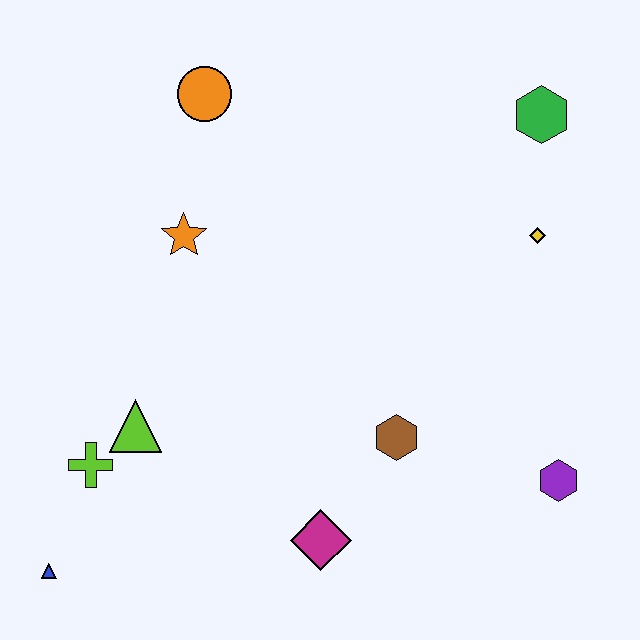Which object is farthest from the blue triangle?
The green hexagon is farthest from the blue triangle.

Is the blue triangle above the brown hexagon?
No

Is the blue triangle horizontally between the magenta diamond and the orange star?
No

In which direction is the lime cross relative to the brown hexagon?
The lime cross is to the left of the brown hexagon.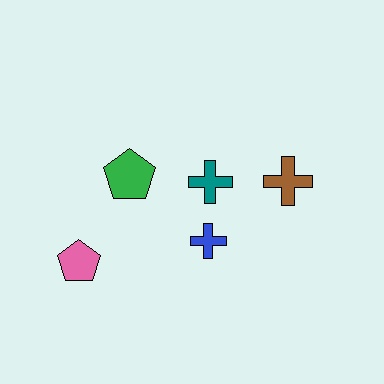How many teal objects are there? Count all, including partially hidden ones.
There is 1 teal object.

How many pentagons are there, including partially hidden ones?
There are 2 pentagons.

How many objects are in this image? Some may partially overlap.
There are 5 objects.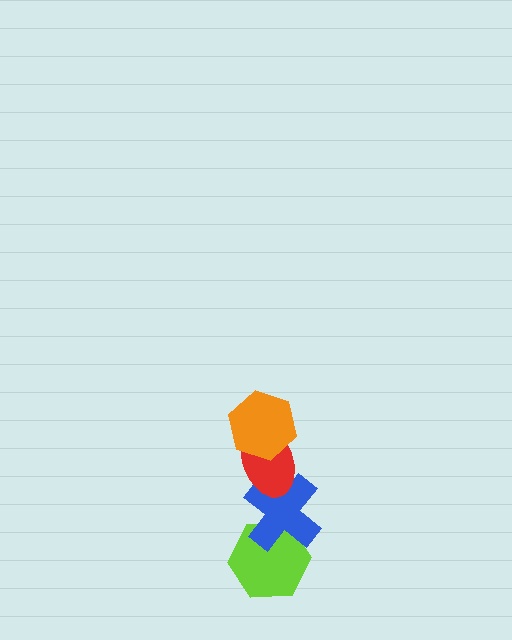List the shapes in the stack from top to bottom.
From top to bottom: the orange hexagon, the red ellipse, the blue cross, the lime hexagon.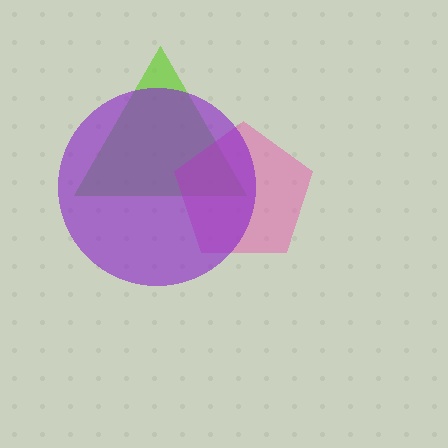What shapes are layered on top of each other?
The layered shapes are: a lime triangle, a pink pentagon, a purple circle.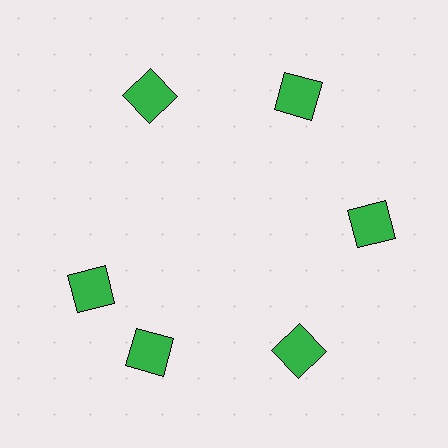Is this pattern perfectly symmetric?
No. The 6 green squares are arranged in a ring, but one element near the 9 o'clock position is rotated out of alignment along the ring, breaking the 6-fold rotational symmetry.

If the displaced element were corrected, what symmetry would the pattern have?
It would have 6-fold rotational symmetry — the pattern would map onto itself every 60 degrees.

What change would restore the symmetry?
The symmetry would be restored by rotating it back into even spacing with its neighbors so that all 6 squares sit at equal angles and equal distance from the center.